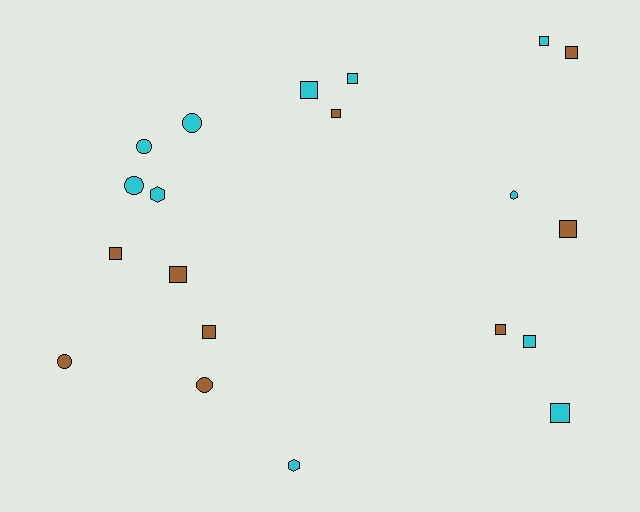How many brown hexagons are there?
There are no brown hexagons.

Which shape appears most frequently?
Square, with 12 objects.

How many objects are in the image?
There are 20 objects.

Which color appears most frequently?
Cyan, with 11 objects.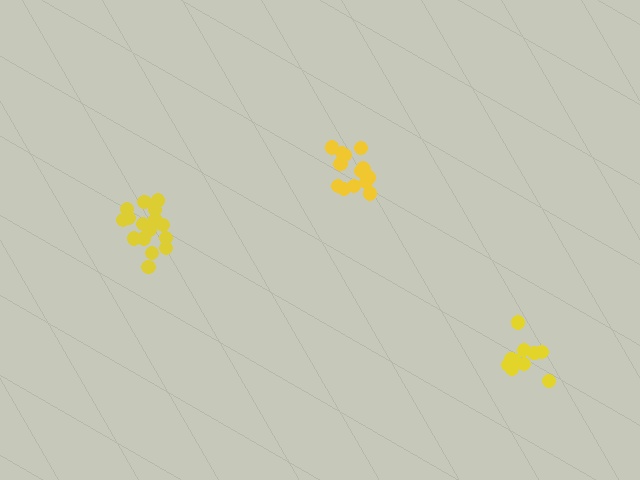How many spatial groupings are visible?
There are 3 spatial groupings.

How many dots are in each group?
Group 1: 11 dots, Group 2: 15 dots, Group 3: 17 dots (43 total).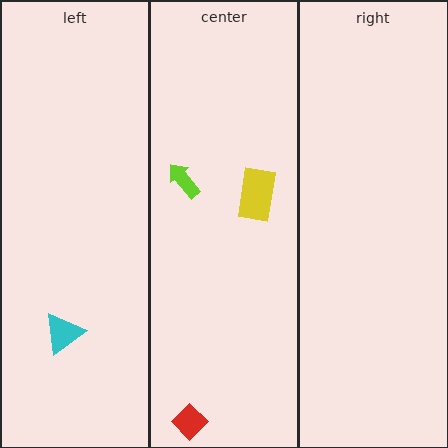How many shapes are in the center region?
3.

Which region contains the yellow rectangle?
The center region.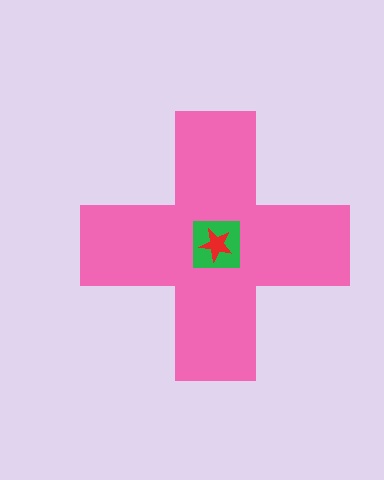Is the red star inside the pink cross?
Yes.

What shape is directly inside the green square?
The red star.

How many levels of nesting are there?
3.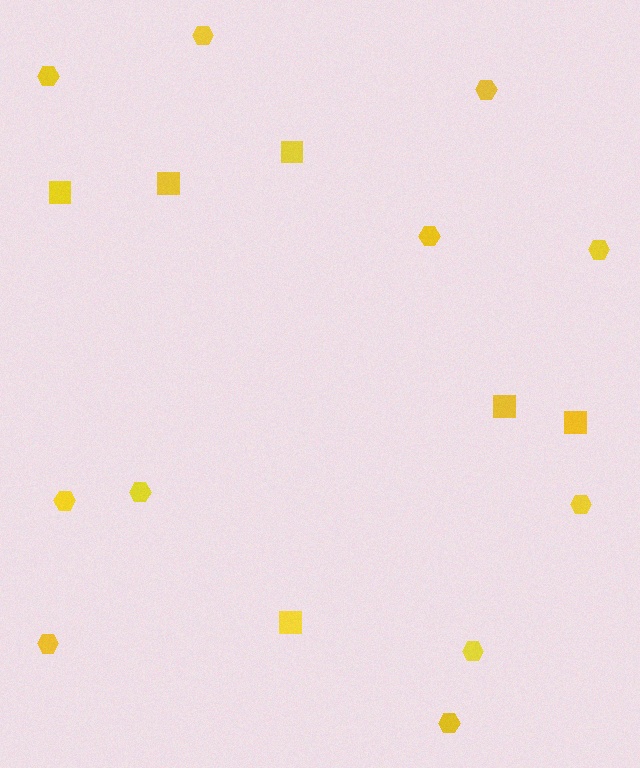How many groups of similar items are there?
There are 2 groups: one group of squares (6) and one group of hexagons (11).